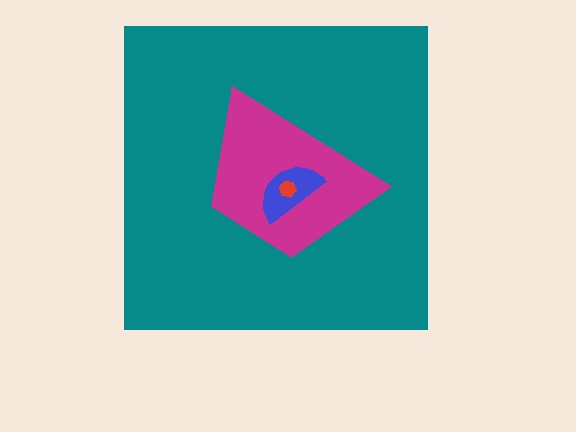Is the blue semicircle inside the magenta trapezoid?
Yes.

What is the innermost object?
The red hexagon.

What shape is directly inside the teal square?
The magenta trapezoid.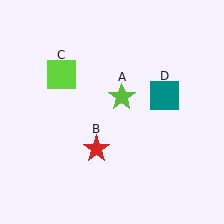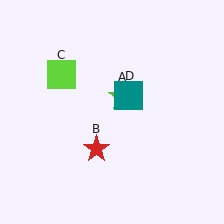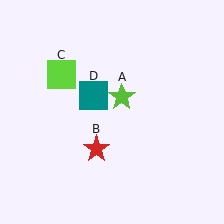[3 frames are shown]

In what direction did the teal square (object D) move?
The teal square (object D) moved left.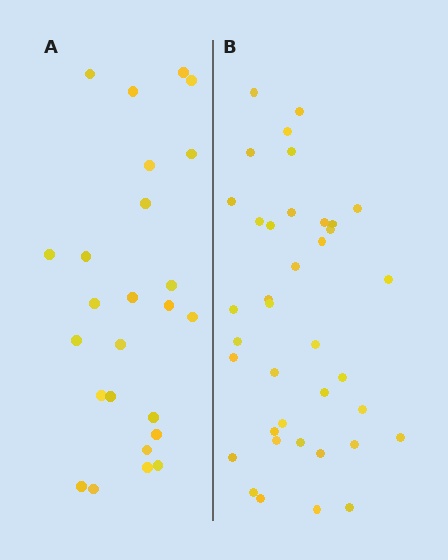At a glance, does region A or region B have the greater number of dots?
Region B (the right region) has more dots.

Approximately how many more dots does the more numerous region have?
Region B has approximately 15 more dots than region A.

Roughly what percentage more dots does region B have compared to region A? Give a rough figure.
About 50% more.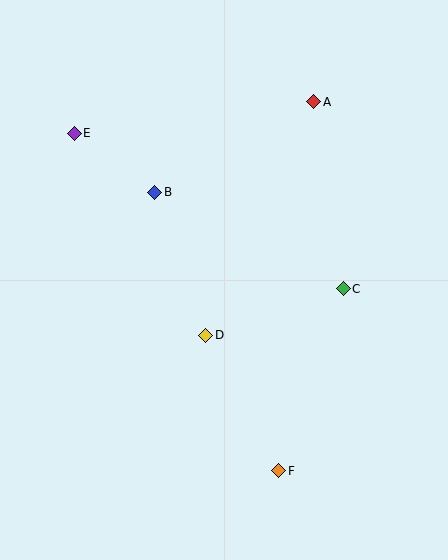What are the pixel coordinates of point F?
Point F is at (279, 471).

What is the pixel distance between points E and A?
The distance between E and A is 242 pixels.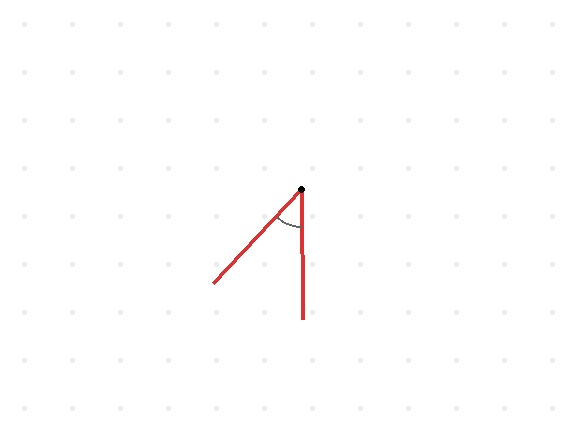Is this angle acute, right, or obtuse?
It is acute.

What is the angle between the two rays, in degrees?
Approximately 44 degrees.